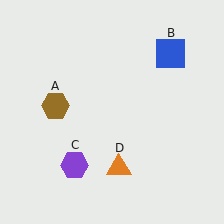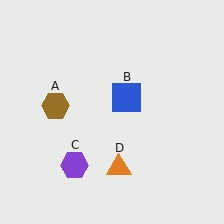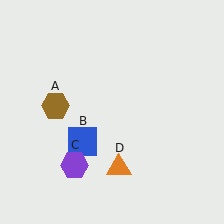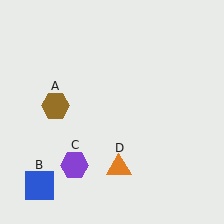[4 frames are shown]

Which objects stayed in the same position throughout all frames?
Brown hexagon (object A) and purple hexagon (object C) and orange triangle (object D) remained stationary.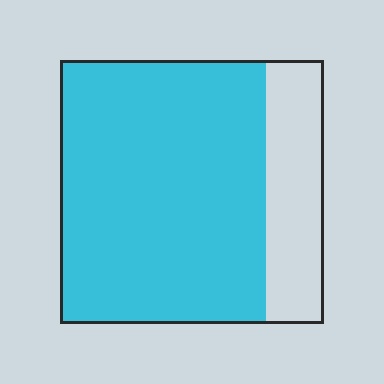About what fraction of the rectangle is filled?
About four fifths (4/5).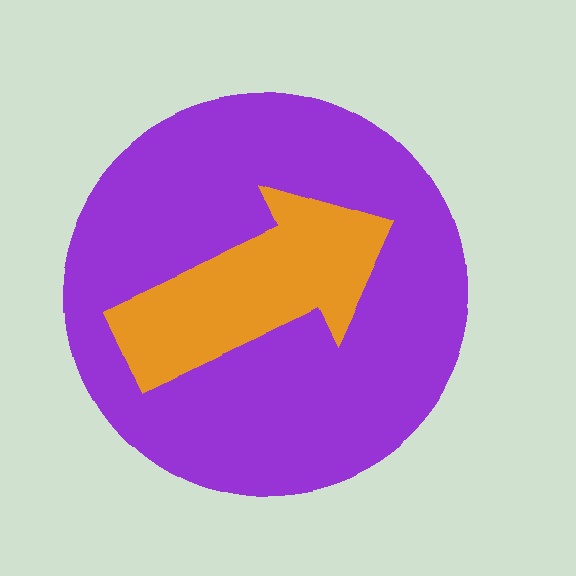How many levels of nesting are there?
2.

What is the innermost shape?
The orange arrow.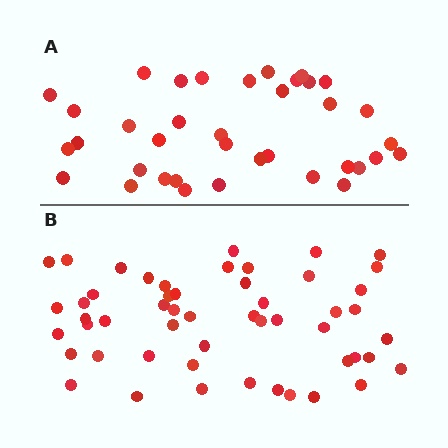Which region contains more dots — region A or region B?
Region B (the bottom region) has more dots.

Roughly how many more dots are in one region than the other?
Region B has approximately 15 more dots than region A.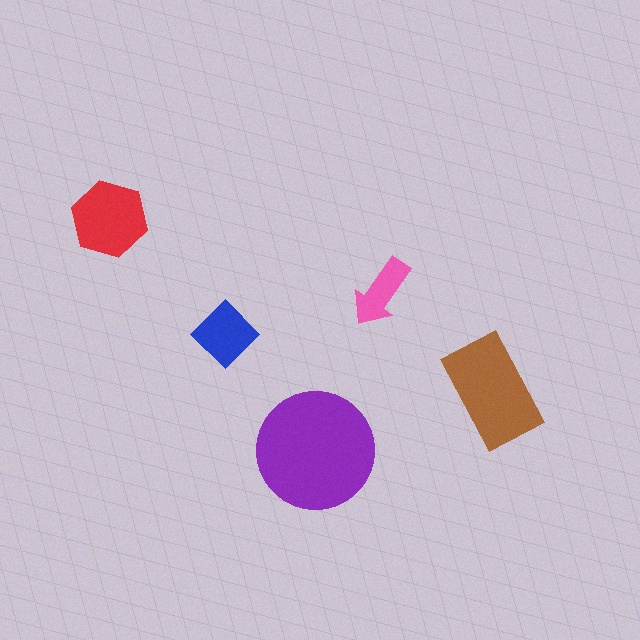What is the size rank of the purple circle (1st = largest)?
1st.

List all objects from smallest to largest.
The pink arrow, the blue diamond, the red hexagon, the brown rectangle, the purple circle.